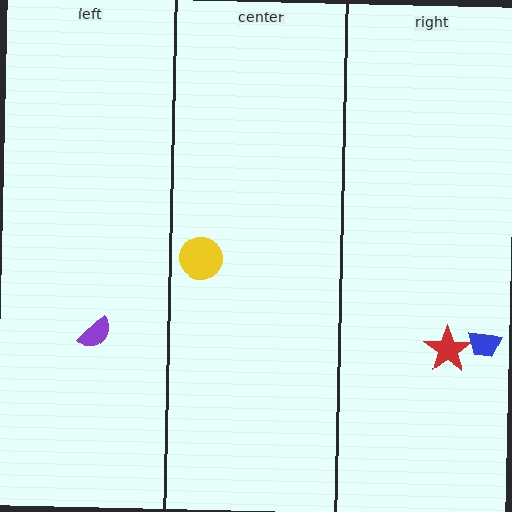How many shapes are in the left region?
1.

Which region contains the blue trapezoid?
The right region.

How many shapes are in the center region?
1.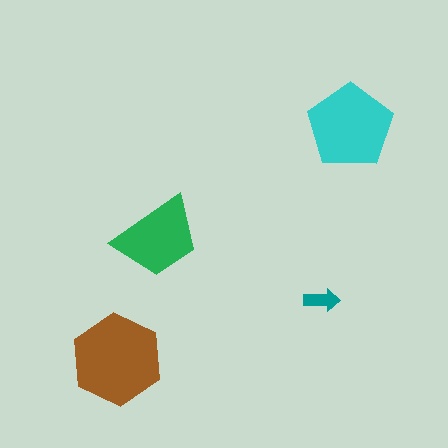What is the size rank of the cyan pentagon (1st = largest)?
2nd.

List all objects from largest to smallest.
The brown hexagon, the cyan pentagon, the green trapezoid, the teal arrow.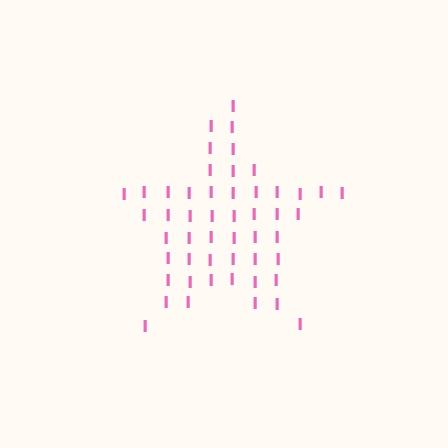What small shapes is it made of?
It is made of small letter I's.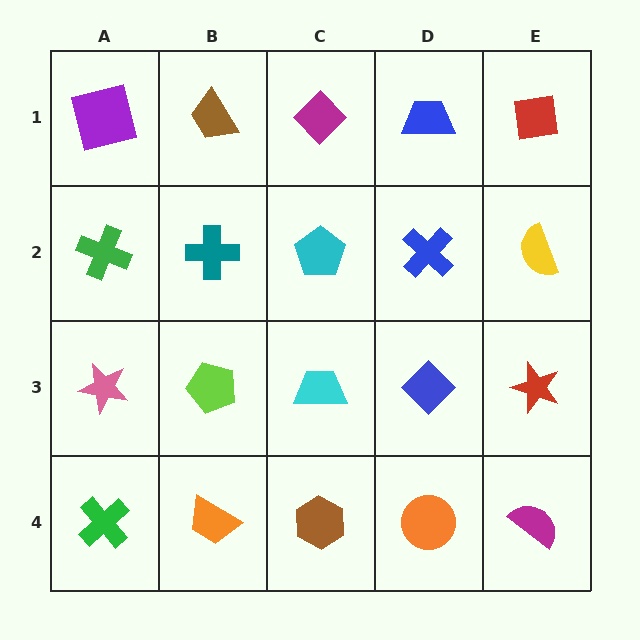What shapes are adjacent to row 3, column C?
A cyan pentagon (row 2, column C), a brown hexagon (row 4, column C), a lime pentagon (row 3, column B), a blue diamond (row 3, column D).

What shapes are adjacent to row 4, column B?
A lime pentagon (row 3, column B), a green cross (row 4, column A), a brown hexagon (row 4, column C).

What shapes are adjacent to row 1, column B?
A teal cross (row 2, column B), a purple square (row 1, column A), a magenta diamond (row 1, column C).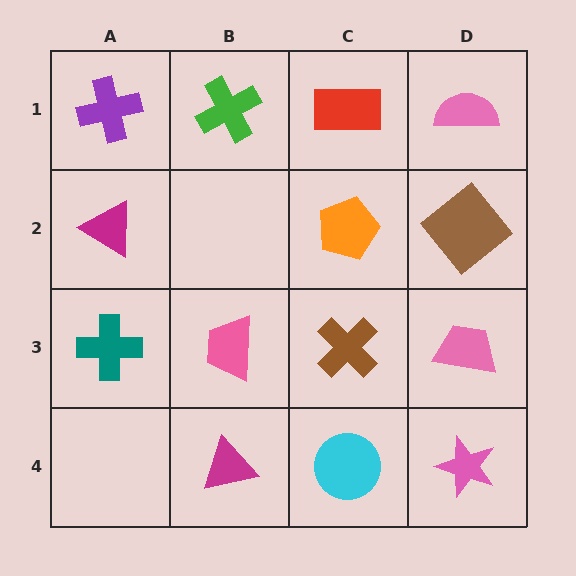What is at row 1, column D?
A pink semicircle.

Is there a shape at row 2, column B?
No, that cell is empty.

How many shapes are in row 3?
4 shapes.